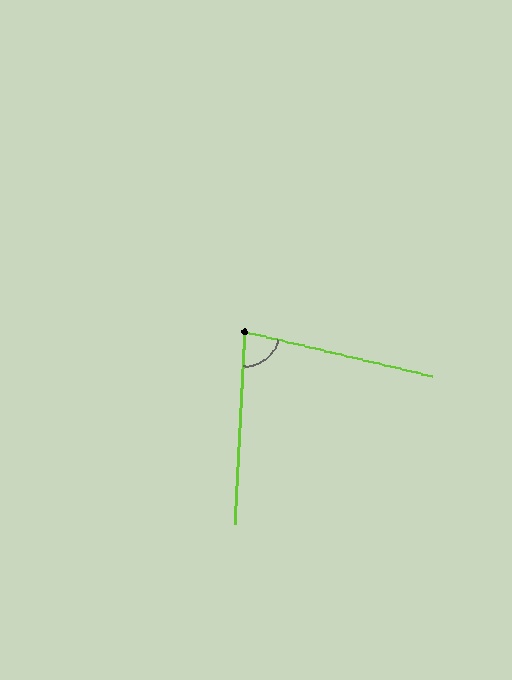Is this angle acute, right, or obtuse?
It is acute.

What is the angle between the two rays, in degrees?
Approximately 80 degrees.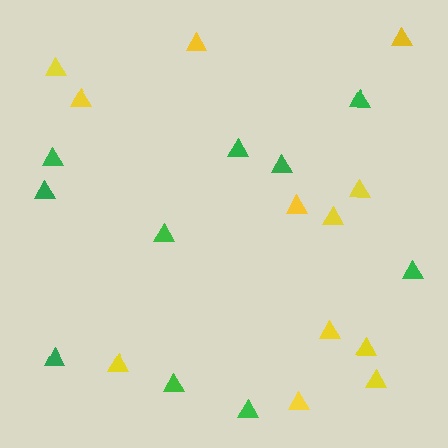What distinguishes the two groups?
There are 2 groups: one group of yellow triangles (12) and one group of green triangles (10).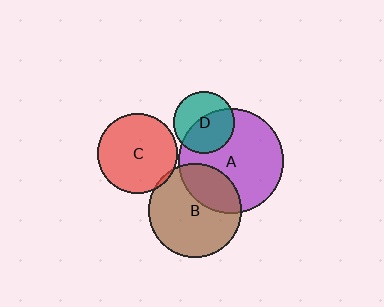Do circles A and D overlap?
Yes.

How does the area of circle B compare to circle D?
Approximately 2.3 times.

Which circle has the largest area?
Circle A (purple).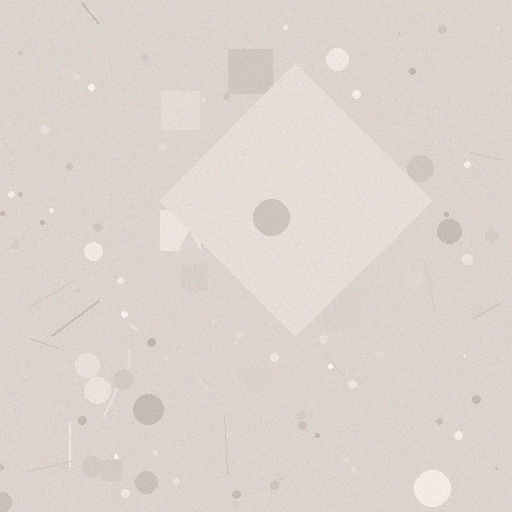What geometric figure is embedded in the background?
A diamond is embedded in the background.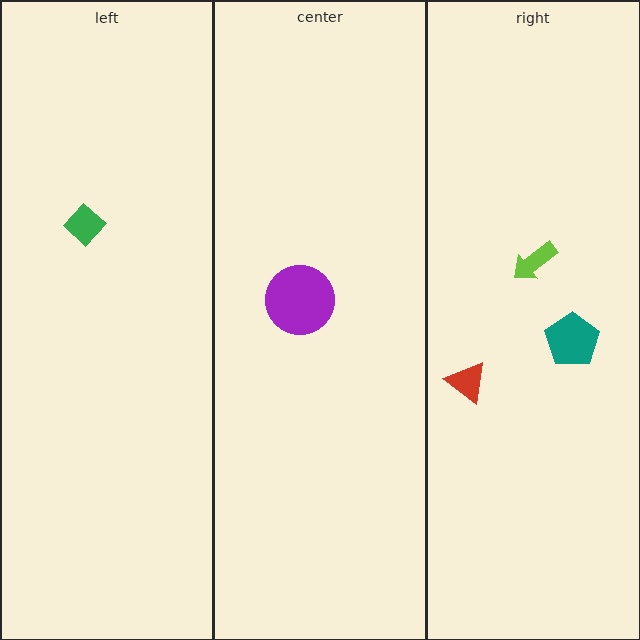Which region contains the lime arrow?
The right region.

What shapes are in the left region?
The green diamond.